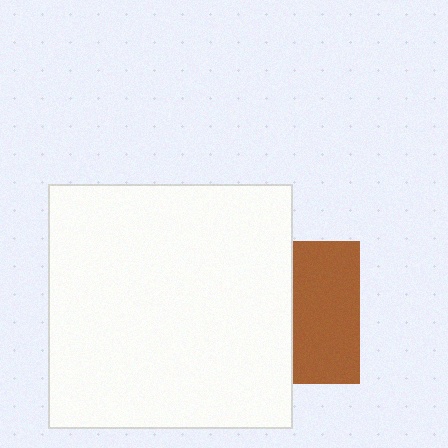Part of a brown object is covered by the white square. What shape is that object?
It is a square.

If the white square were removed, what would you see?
You would see the complete brown square.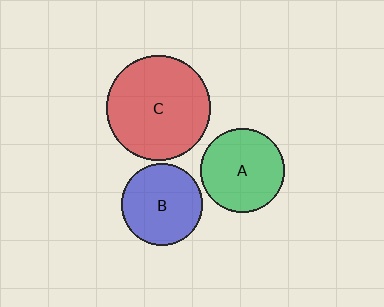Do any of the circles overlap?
No, none of the circles overlap.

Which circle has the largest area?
Circle C (red).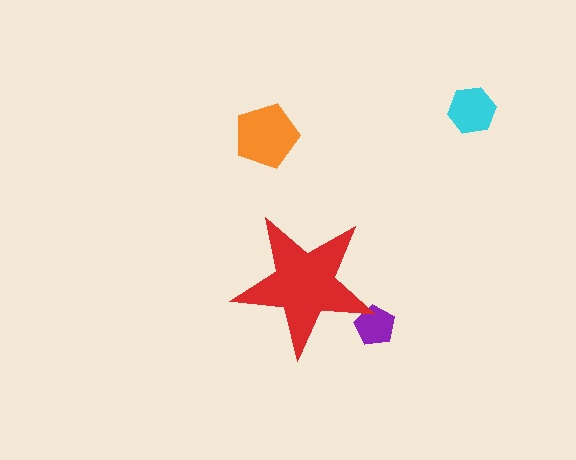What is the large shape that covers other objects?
A red star.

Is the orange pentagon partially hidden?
No, the orange pentagon is fully visible.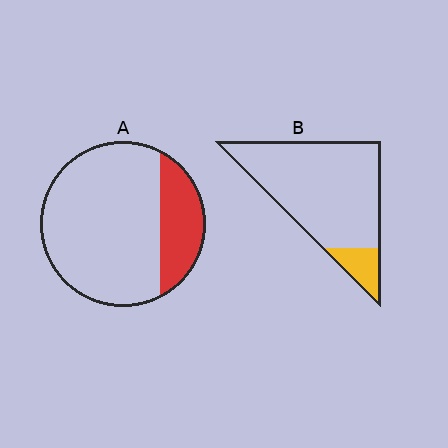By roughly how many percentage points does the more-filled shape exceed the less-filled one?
By roughly 10 percentage points (A over B).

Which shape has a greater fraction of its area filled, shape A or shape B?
Shape A.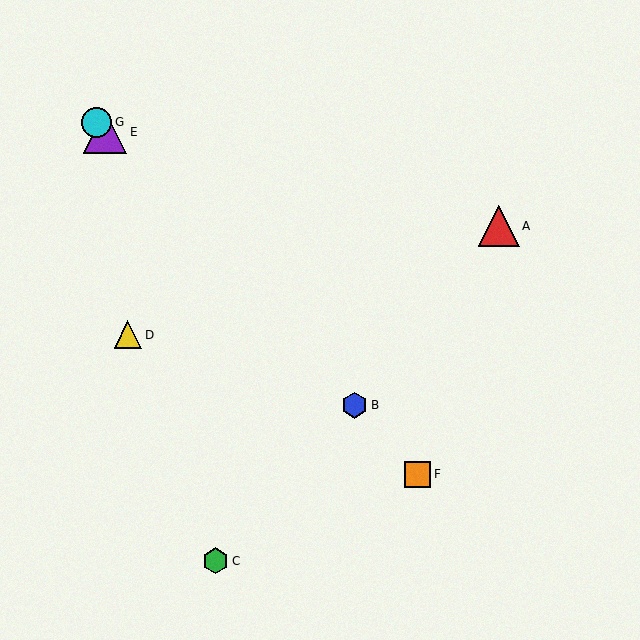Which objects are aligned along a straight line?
Objects B, E, F, G are aligned along a straight line.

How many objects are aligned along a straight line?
4 objects (B, E, F, G) are aligned along a straight line.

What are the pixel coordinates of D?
Object D is at (128, 335).